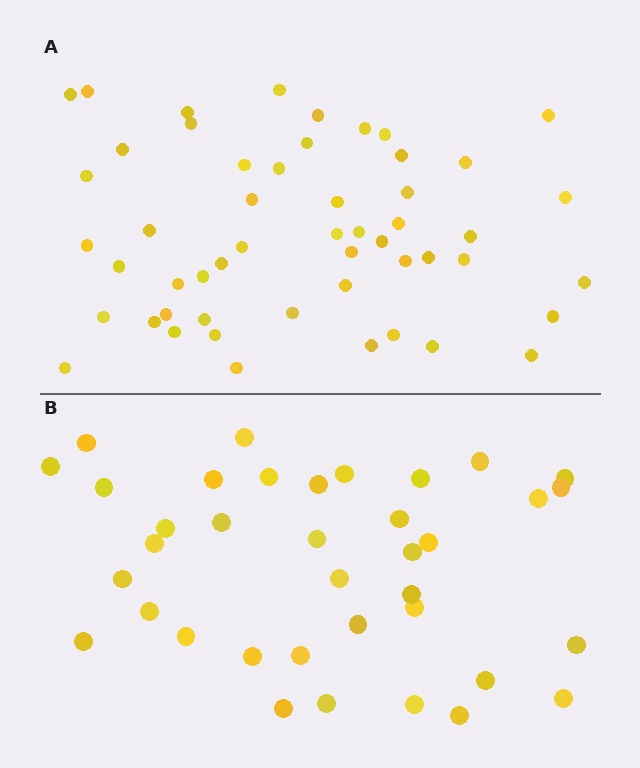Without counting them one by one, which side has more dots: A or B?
Region A (the top region) has more dots.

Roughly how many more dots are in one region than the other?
Region A has approximately 15 more dots than region B.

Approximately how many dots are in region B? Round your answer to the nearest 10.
About 40 dots. (The exact count is 37, which rounds to 40.)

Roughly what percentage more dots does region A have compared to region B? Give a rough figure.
About 40% more.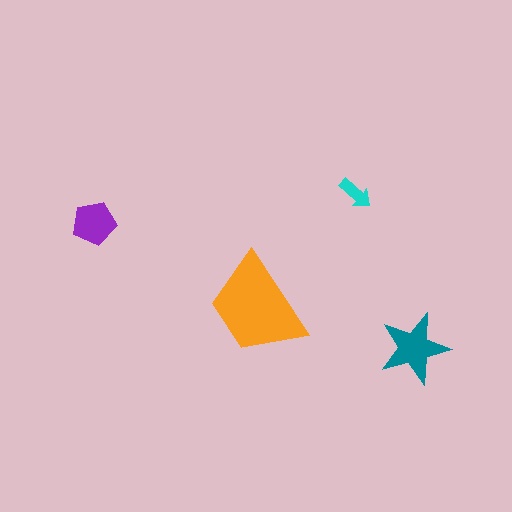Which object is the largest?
The orange trapezoid.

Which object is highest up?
The cyan arrow is topmost.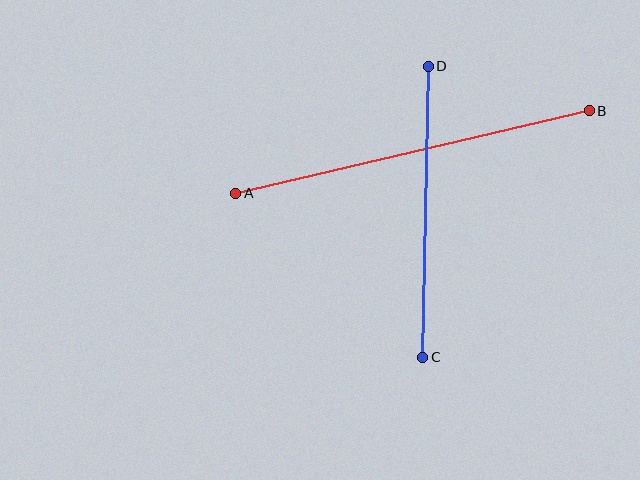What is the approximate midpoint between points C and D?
The midpoint is at approximately (425, 212) pixels.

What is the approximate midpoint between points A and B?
The midpoint is at approximately (412, 152) pixels.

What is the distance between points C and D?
The distance is approximately 291 pixels.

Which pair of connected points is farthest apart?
Points A and B are farthest apart.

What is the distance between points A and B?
The distance is approximately 363 pixels.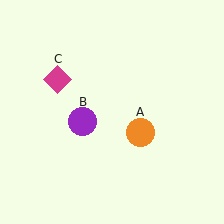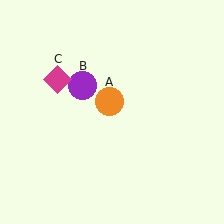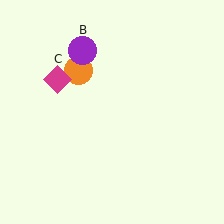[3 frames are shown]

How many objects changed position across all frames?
2 objects changed position: orange circle (object A), purple circle (object B).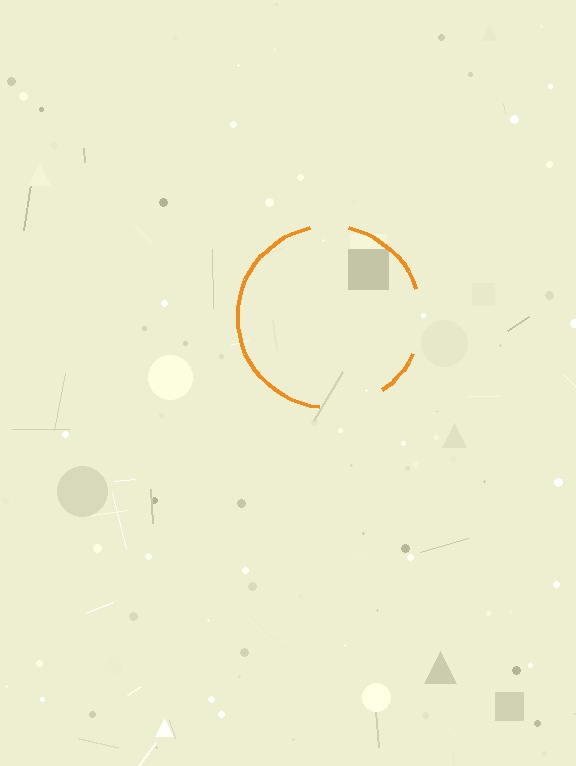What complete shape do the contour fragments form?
The contour fragments form a circle.